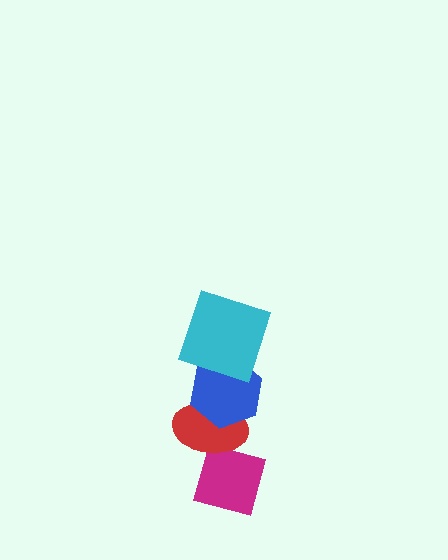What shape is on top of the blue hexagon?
The cyan square is on top of the blue hexagon.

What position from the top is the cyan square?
The cyan square is 1st from the top.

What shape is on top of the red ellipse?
The blue hexagon is on top of the red ellipse.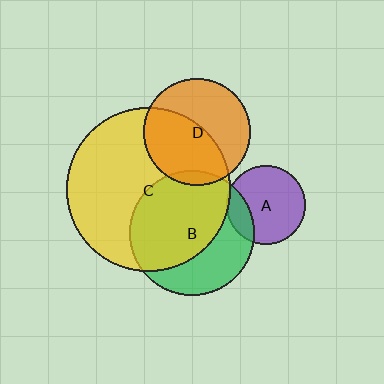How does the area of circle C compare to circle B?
Approximately 1.7 times.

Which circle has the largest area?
Circle C (yellow).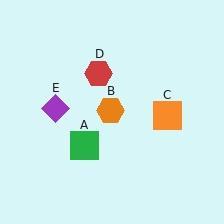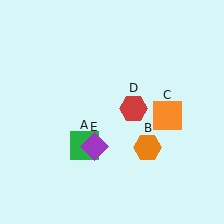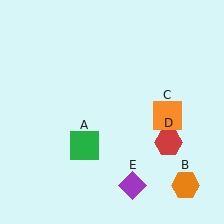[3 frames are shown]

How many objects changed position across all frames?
3 objects changed position: orange hexagon (object B), red hexagon (object D), purple diamond (object E).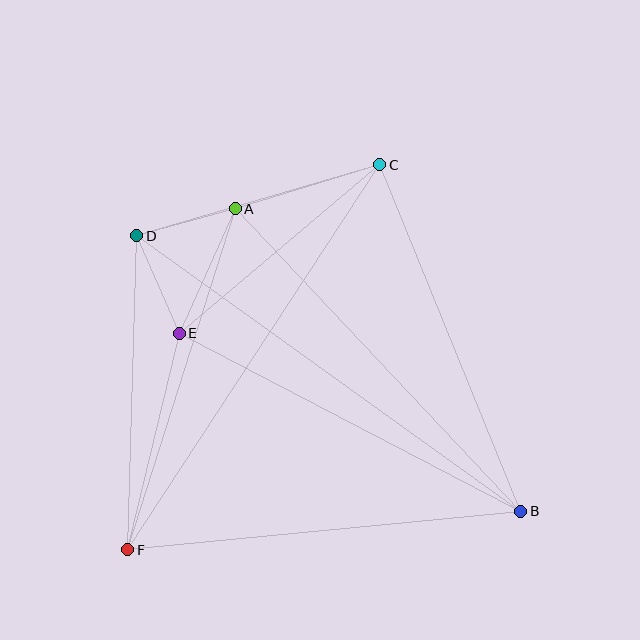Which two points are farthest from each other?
Points B and D are farthest from each other.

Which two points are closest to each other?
Points A and D are closest to each other.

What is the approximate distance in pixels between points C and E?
The distance between C and E is approximately 262 pixels.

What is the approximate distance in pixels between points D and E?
The distance between D and E is approximately 106 pixels.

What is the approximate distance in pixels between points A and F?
The distance between A and F is approximately 358 pixels.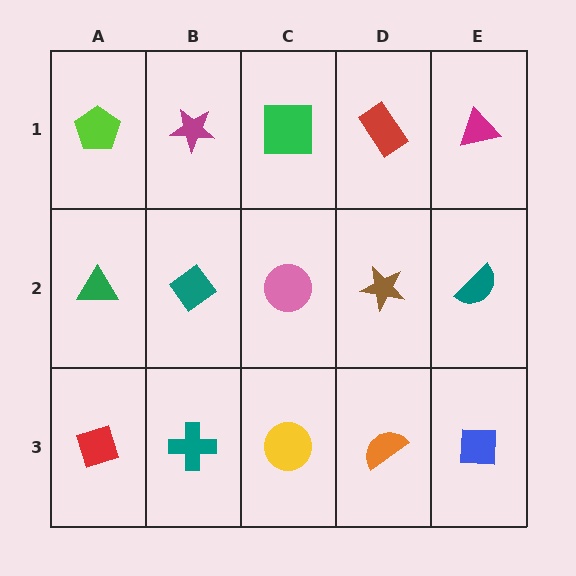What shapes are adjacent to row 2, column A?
A lime pentagon (row 1, column A), a red diamond (row 3, column A), a teal diamond (row 2, column B).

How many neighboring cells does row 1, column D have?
3.